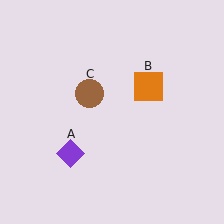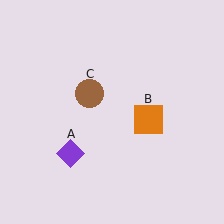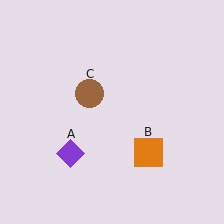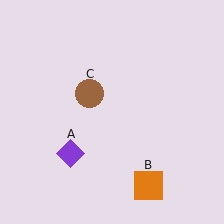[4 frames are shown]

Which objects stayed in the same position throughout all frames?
Purple diamond (object A) and brown circle (object C) remained stationary.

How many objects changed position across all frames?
1 object changed position: orange square (object B).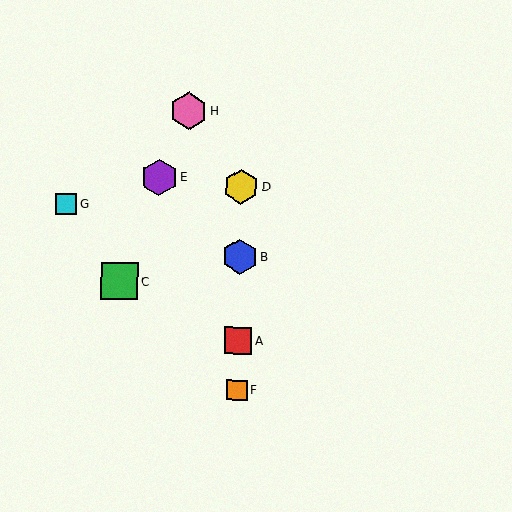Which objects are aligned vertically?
Objects A, B, D, F are aligned vertically.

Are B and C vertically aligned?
No, B is at x≈240 and C is at x≈119.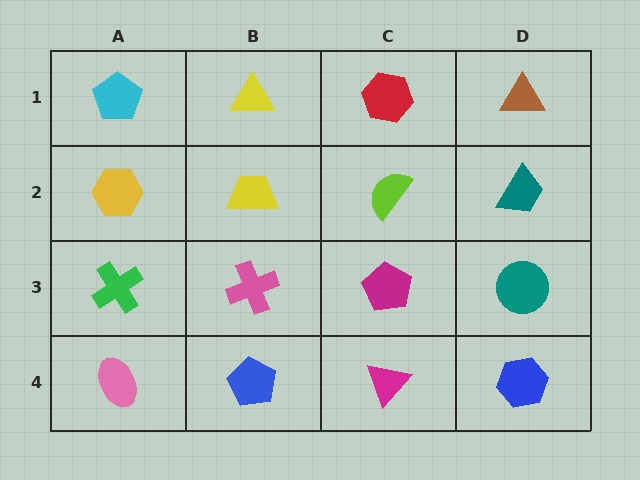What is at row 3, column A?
A green cross.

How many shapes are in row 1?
4 shapes.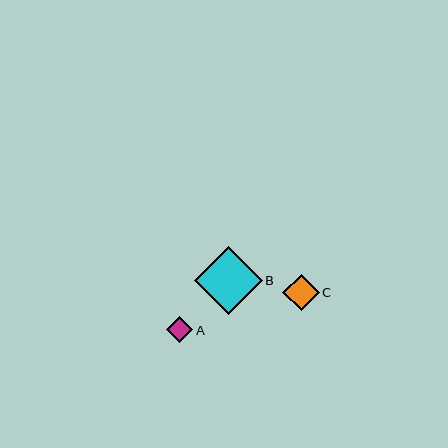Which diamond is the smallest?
Diamond A is the smallest with a size of approximately 26 pixels.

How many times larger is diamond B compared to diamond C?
Diamond B is approximately 1.9 times the size of diamond C.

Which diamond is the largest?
Diamond B is the largest with a size of approximately 68 pixels.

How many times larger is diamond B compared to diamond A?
Diamond B is approximately 2.6 times the size of diamond A.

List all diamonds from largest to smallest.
From largest to smallest: B, C, A.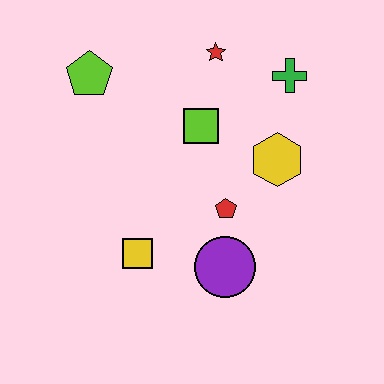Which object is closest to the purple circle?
The red pentagon is closest to the purple circle.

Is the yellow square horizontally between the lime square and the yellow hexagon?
No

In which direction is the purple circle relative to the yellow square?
The purple circle is to the right of the yellow square.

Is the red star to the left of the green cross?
Yes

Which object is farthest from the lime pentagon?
The purple circle is farthest from the lime pentagon.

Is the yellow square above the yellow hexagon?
No